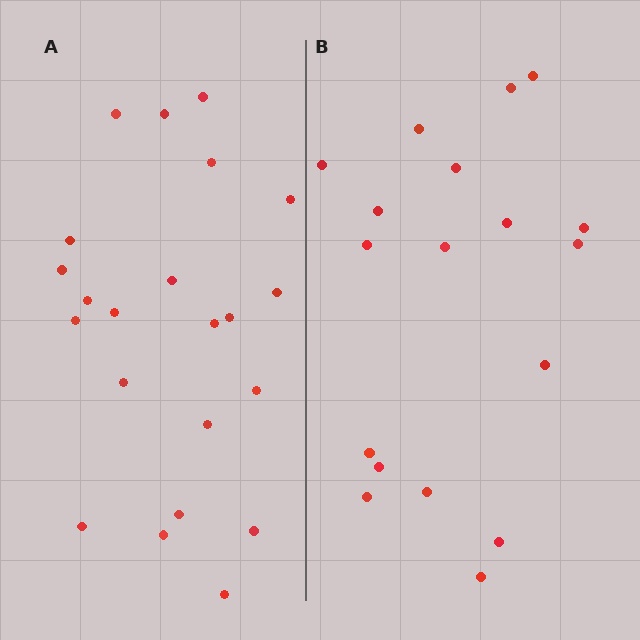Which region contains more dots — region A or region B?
Region A (the left region) has more dots.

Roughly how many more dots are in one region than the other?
Region A has about 4 more dots than region B.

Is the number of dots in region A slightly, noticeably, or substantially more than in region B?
Region A has only slightly more — the two regions are fairly close. The ratio is roughly 1.2 to 1.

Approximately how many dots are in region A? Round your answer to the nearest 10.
About 20 dots. (The exact count is 22, which rounds to 20.)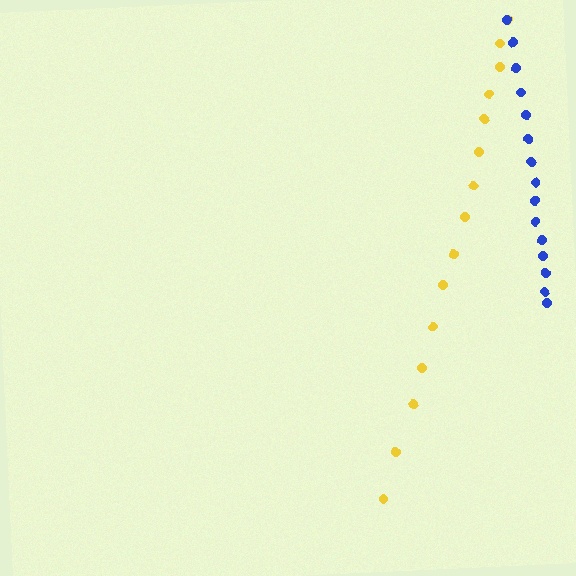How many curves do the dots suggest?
There are 2 distinct paths.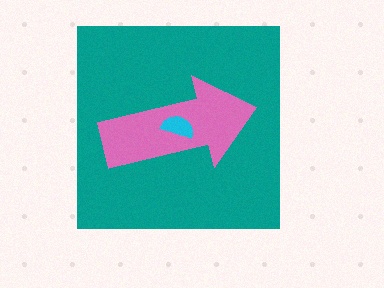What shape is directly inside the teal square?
The pink arrow.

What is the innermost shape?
The cyan semicircle.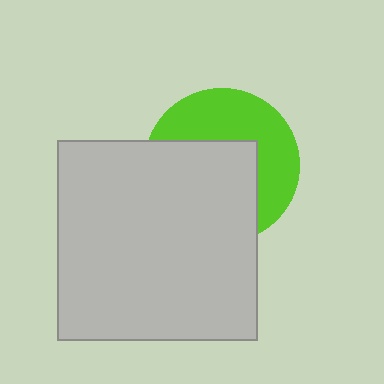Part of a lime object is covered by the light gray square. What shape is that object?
It is a circle.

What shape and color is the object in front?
The object in front is a light gray square.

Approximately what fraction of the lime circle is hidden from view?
Roughly 54% of the lime circle is hidden behind the light gray square.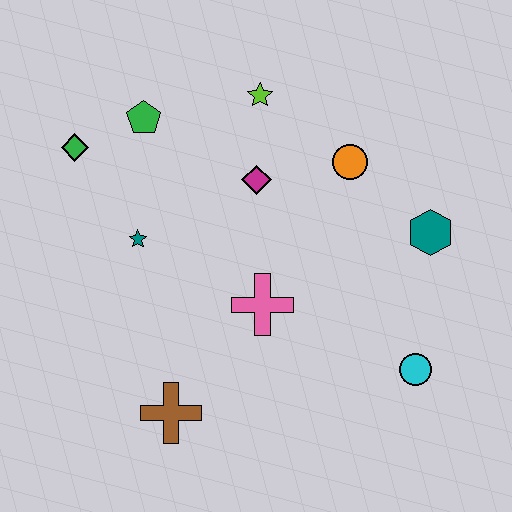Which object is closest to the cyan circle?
The teal hexagon is closest to the cyan circle.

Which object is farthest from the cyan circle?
The green diamond is farthest from the cyan circle.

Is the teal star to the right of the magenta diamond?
No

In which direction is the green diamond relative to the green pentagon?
The green diamond is to the left of the green pentagon.